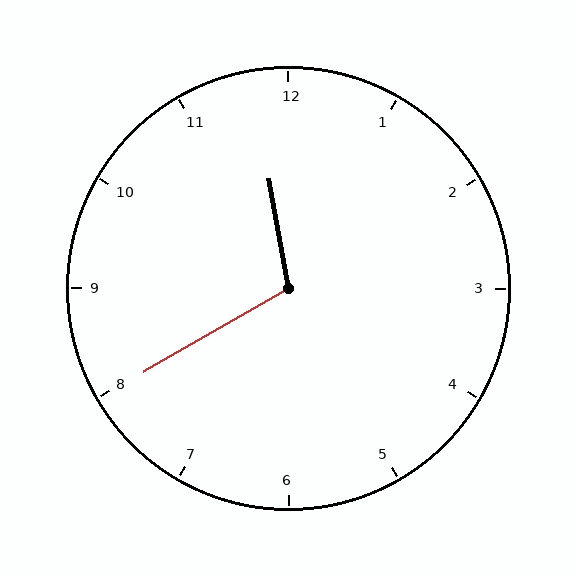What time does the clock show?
11:40.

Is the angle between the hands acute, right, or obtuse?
It is obtuse.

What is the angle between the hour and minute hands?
Approximately 110 degrees.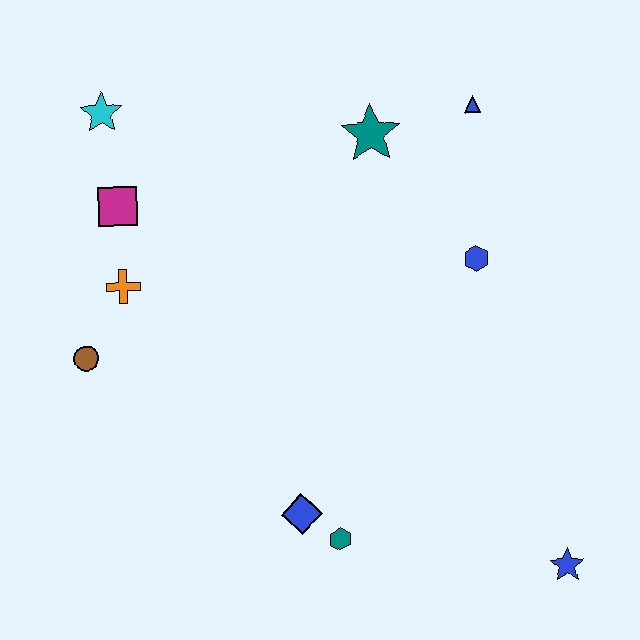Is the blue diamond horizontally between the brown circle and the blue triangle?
Yes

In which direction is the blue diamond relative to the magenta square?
The blue diamond is below the magenta square.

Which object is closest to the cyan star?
The magenta square is closest to the cyan star.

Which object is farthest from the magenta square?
The blue star is farthest from the magenta square.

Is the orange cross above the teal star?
No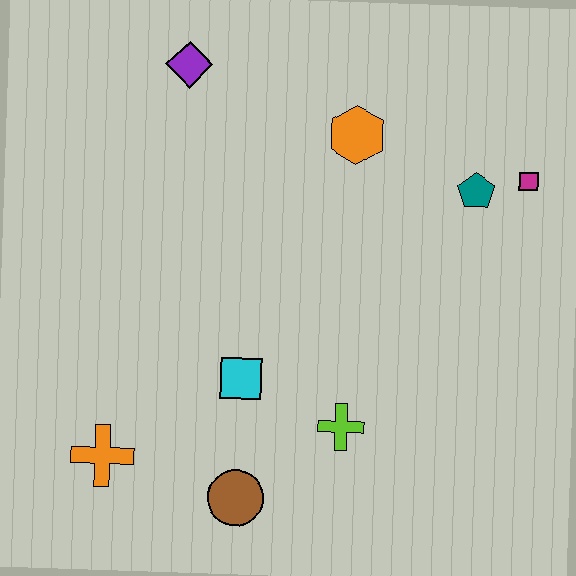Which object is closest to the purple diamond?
The orange hexagon is closest to the purple diamond.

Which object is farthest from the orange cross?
The magenta square is farthest from the orange cross.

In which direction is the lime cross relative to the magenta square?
The lime cross is below the magenta square.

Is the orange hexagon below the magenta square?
No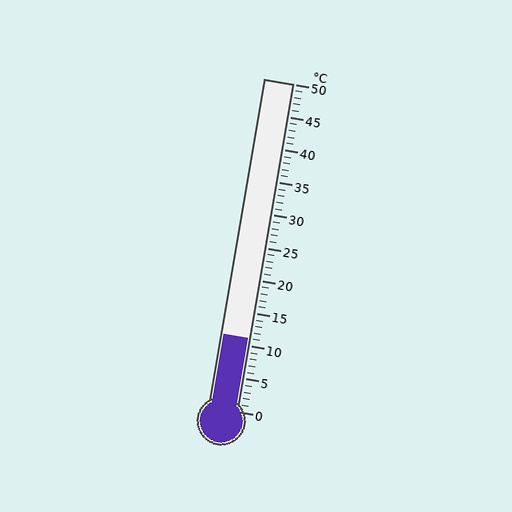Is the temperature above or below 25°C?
The temperature is below 25°C.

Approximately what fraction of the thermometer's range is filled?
The thermometer is filled to approximately 20% of its range.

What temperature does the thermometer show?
The thermometer shows approximately 11°C.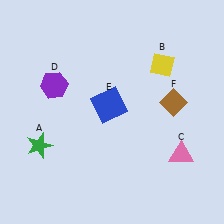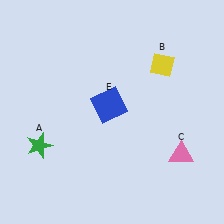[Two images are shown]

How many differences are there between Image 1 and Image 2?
There are 2 differences between the two images.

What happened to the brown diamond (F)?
The brown diamond (F) was removed in Image 2. It was in the top-right area of Image 1.